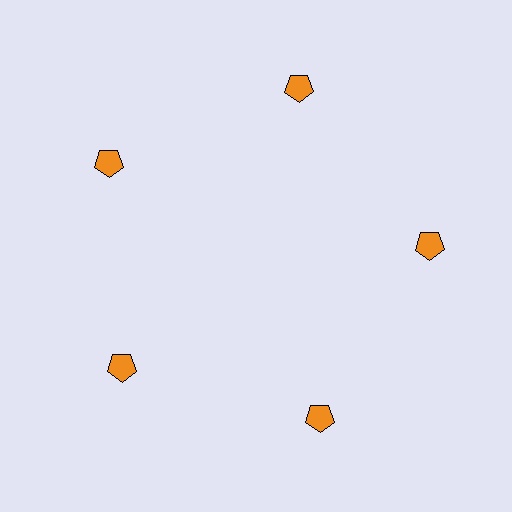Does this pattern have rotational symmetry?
Yes, this pattern has 5-fold rotational symmetry. It looks the same after rotating 72 degrees around the center.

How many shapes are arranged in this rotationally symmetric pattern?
There are 5 shapes, arranged in 5 groups of 1.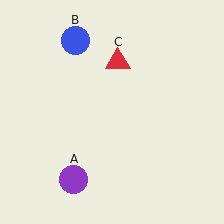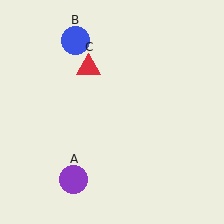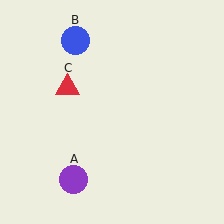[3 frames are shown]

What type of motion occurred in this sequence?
The red triangle (object C) rotated counterclockwise around the center of the scene.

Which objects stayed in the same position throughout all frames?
Purple circle (object A) and blue circle (object B) remained stationary.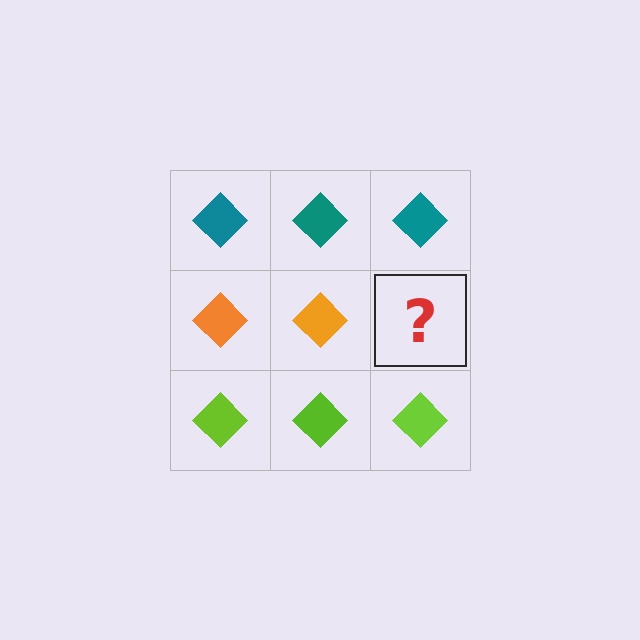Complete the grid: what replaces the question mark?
The question mark should be replaced with an orange diamond.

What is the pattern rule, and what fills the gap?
The rule is that each row has a consistent color. The gap should be filled with an orange diamond.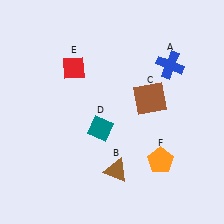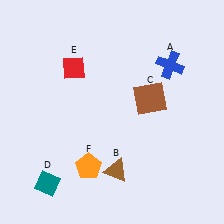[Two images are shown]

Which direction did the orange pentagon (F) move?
The orange pentagon (F) moved left.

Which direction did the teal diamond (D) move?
The teal diamond (D) moved down.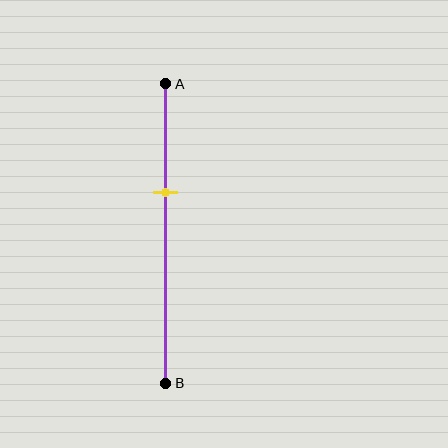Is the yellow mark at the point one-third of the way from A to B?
Yes, the mark is approximately at the one-third point.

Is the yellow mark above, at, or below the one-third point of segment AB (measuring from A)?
The yellow mark is approximately at the one-third point of segment AB.